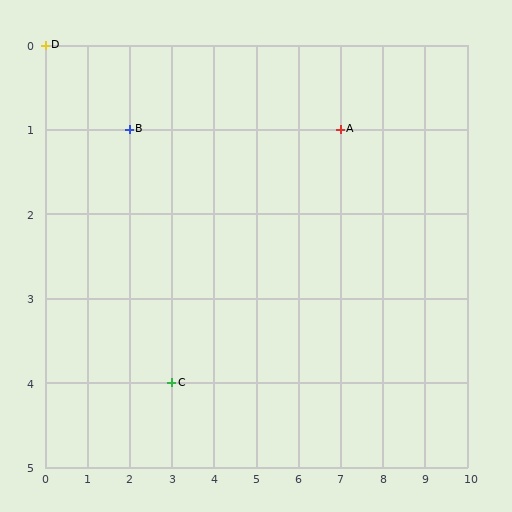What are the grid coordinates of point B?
Point B is at grid coordinates (2, 1).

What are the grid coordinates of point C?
Point C is at grid coordinates (3, 4).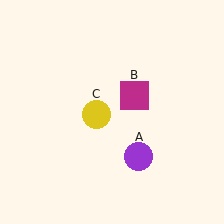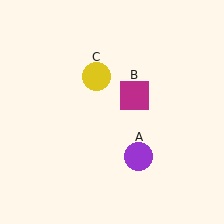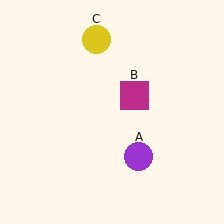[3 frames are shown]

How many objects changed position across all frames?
1 object changed position: yellow circle (object C).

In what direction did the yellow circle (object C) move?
The yellow circle (object C) moved up.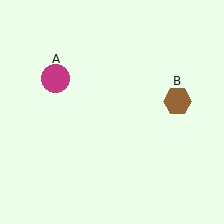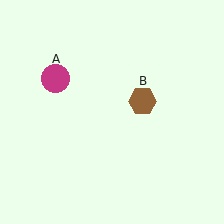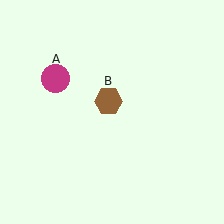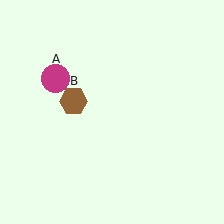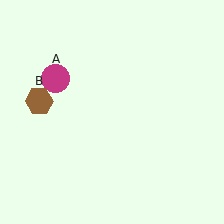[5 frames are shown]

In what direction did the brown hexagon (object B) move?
The brown hexagon (object B) moved left.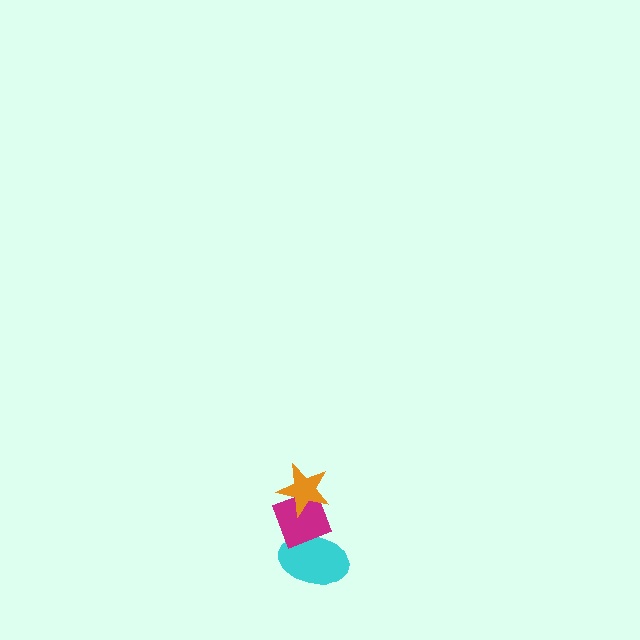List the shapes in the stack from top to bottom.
From top to bottom: the orange star, the magenta diamond, the cyan ellipse.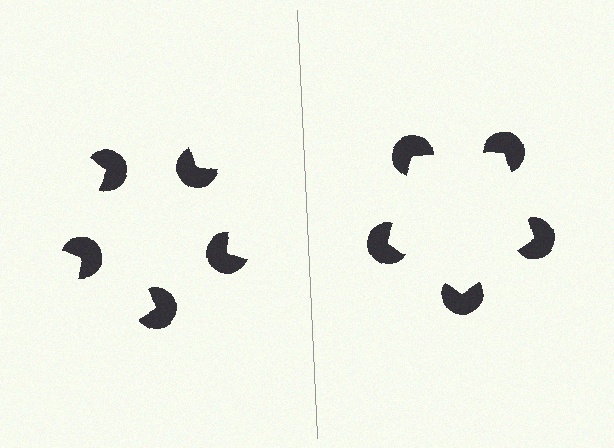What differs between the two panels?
The pac-man discs are positioned identically on both sides; only the wedge orientations differ. On the right they align to a pentagon; on the left they are misaligned.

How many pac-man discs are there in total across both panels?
10 — 5 on each side.